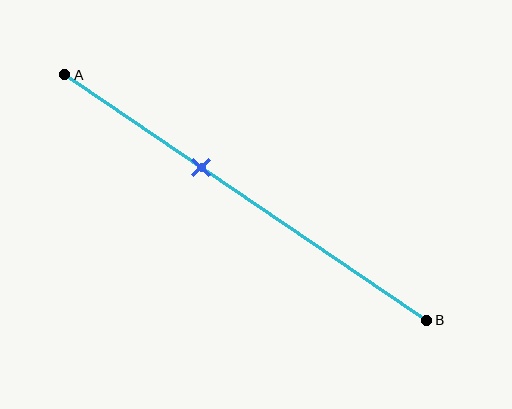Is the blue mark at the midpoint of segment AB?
No, the mark is at about 40% from A, not at the 50% midpoint.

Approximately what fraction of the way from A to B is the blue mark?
The blue mark is approximately 40% of the way from A to B.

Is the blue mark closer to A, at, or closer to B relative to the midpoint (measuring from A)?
The blue mark is closer to point A than the midpoint of segment AB.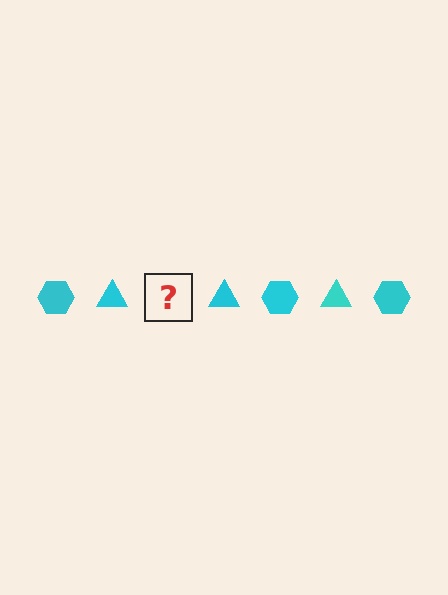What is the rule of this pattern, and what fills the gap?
The rule is that the pattern cycles through hexagon, triangle shapes in cyan. The gap should be filled with a cyan hexagon.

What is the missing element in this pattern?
The missing element is a cyan hexagon.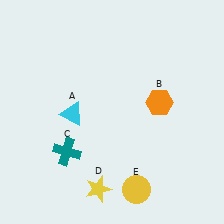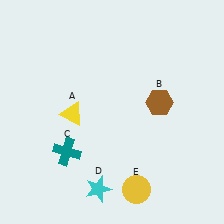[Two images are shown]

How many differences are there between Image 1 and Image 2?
There are 3 differences between the two images.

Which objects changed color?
A changed from cyan to yellow. B changed from orange to brown. D changed from yellow to cyan.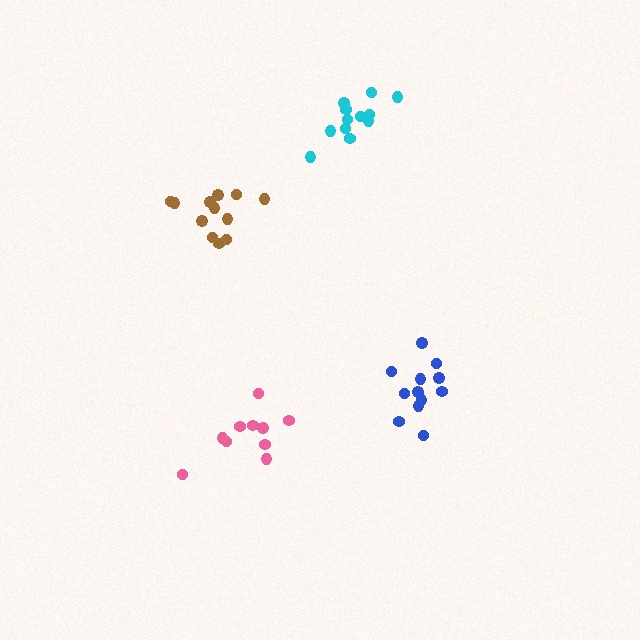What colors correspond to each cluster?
The clusters are colored: pink, cyan, blue, brown.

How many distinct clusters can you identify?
There are 4 distinct clusters.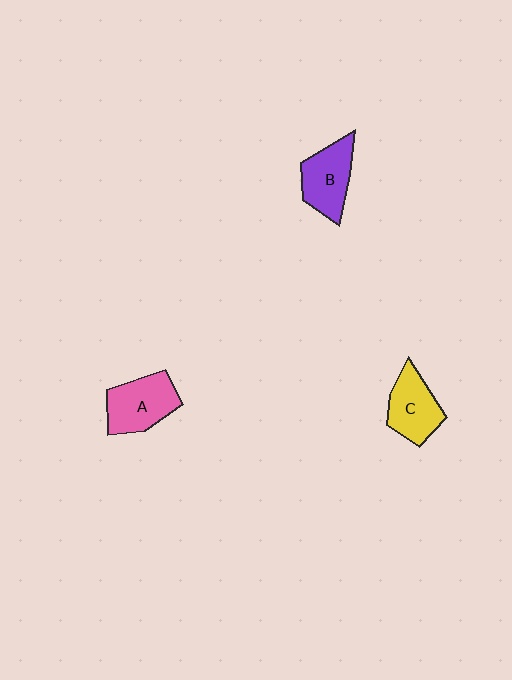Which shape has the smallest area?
Shape C (yellow).